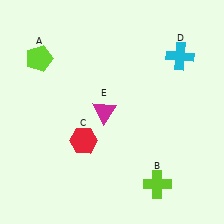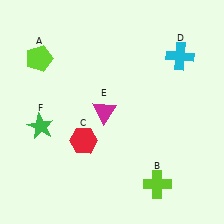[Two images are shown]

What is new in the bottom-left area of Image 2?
A green star (F) was added in the bottom-left area of Image 2.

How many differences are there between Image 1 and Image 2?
There is 1 difference between the two images.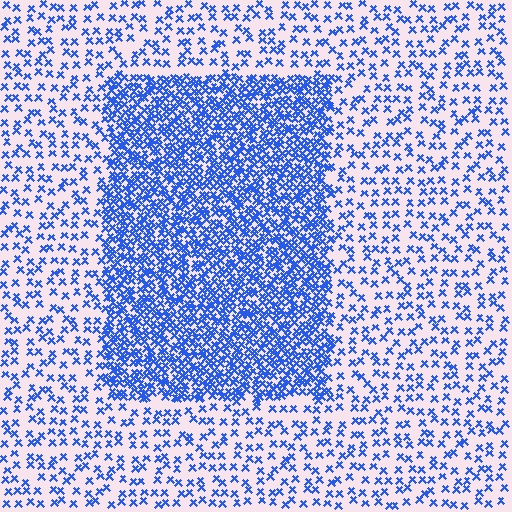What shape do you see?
I see a rectangle.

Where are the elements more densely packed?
The elements are more densely packed inside the rectangle boundary.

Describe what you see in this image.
The image contains small blue elements arranged at two different densities. A rectangle-shaped region is visible where the elements are more densely packed than the surrounding area.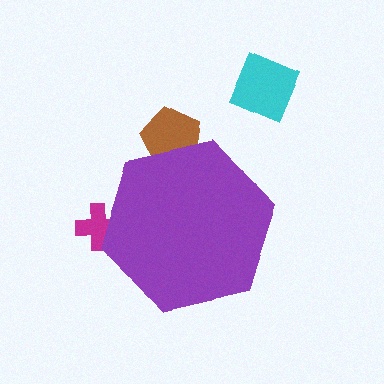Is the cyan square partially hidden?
No, the cyan square is fully visible.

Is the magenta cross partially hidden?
Yes, the magenta cross is partially hidden behind the purple hexagon.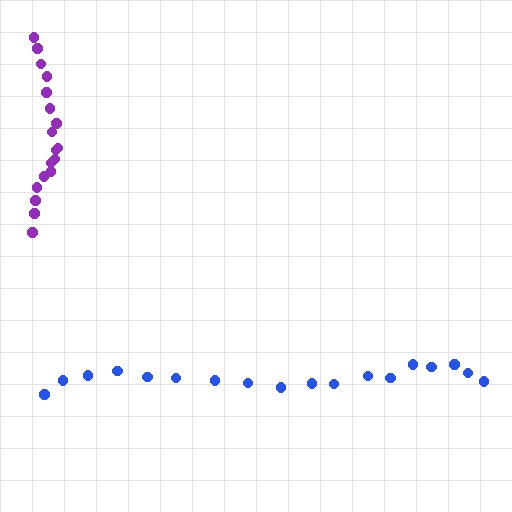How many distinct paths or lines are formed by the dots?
There are 2 distinct paths.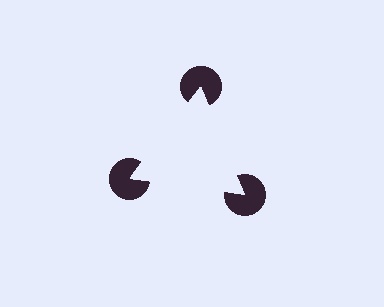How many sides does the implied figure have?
3 sides.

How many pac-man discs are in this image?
There are 3 — one at each vertex of the illusory triangle.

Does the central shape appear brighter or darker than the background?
It typically appears slightly brighter than the background, even though no actual brightness change is drawn.